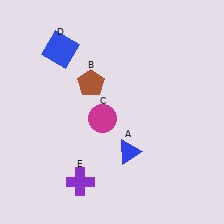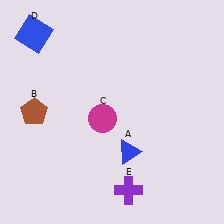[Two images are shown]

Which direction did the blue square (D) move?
The blue square (D) moved left.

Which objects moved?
The objects that moved are: the brown pentagon (B), the blue square (D), the purple cross (E).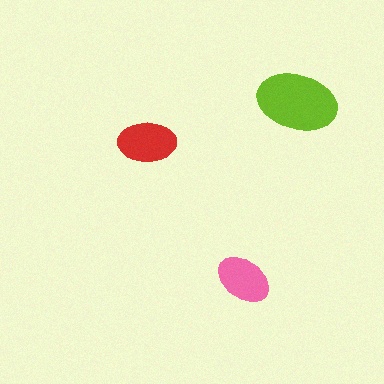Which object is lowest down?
The pink ellipse is bottommost.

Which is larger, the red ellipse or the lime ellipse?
The lime one.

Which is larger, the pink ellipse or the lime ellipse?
The lime one.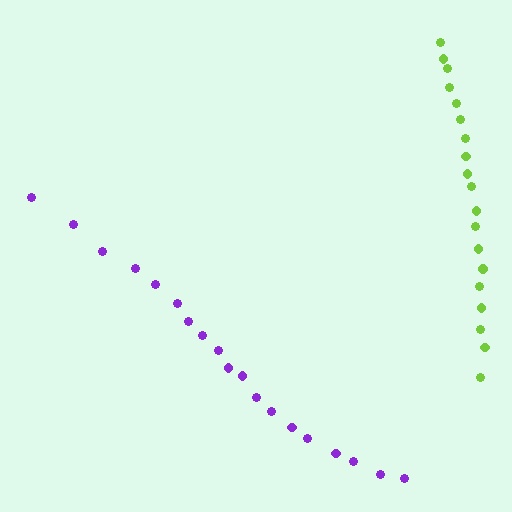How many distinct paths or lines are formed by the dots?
There are 2 distinct paths.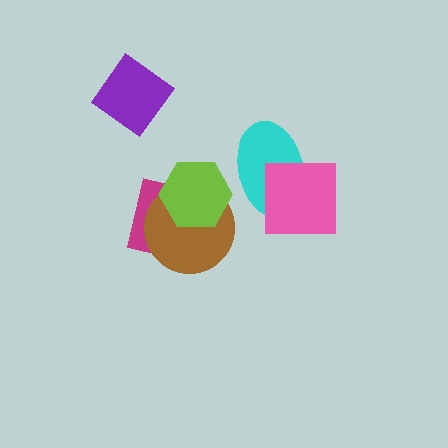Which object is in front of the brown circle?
The lime hexagon is in front of the brown circle.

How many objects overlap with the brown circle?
2 objects overlap with the brown circle.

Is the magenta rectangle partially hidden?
Yes, it is partially covered by another shape.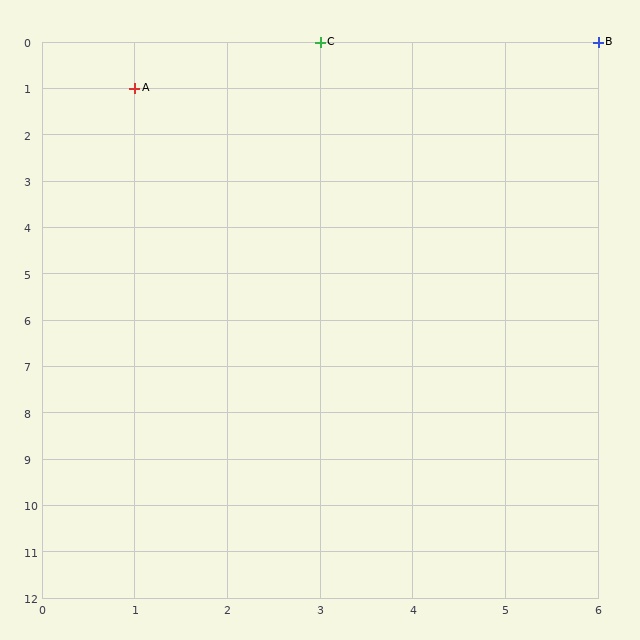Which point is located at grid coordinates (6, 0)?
Point B is at (6, 0).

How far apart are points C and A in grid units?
Points C and A are 2 columns and 1 row apart (about 2.2 grid units diagonally).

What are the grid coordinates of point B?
Point B is at grid coordinates (6, 0).